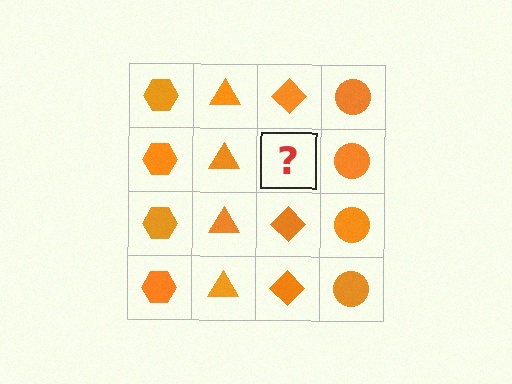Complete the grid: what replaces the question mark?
The question mark should be replaced with an orange diamond.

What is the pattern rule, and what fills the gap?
The rule is that each column has a consistent shape. The gap should be filled with an orange diamond.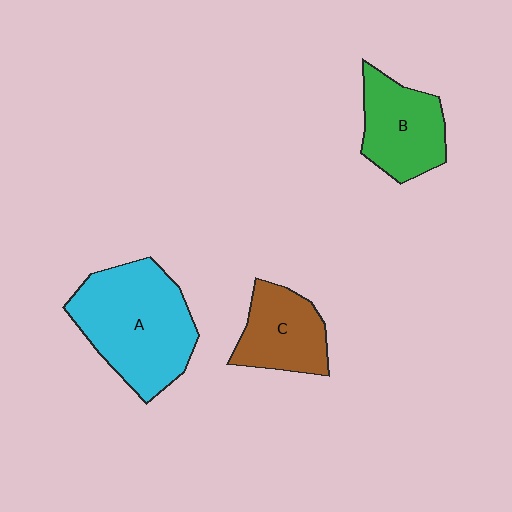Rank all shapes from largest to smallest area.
From largest to smallest: A (cyan), B (green), C (brown).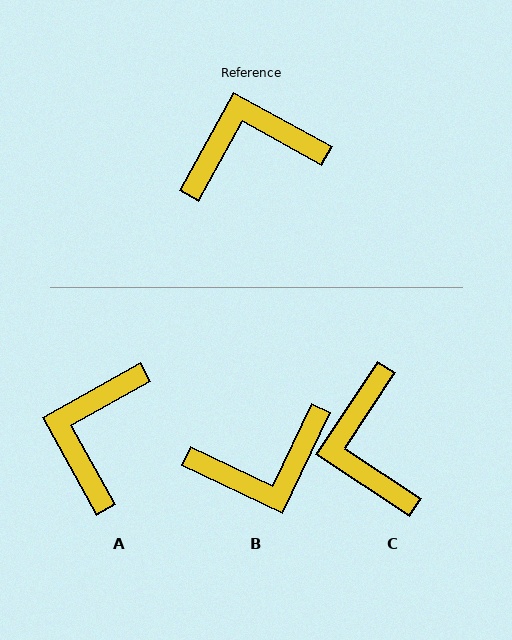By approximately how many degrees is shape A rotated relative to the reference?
Approximately 58 degrees counter-clockwise.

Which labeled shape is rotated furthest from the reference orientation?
B, about 177 degrees away.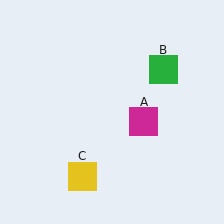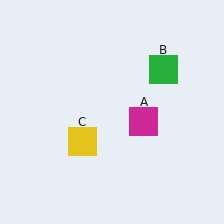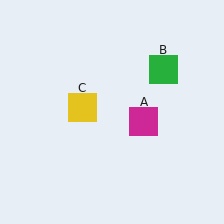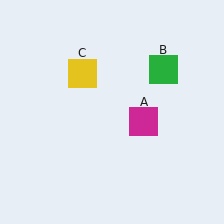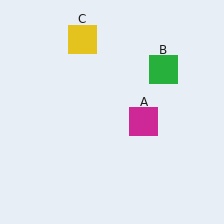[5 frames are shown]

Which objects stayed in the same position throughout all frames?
Magenta square (object A) and green square (object B) remained stationary.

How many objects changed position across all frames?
1 object changed position: yellow square (object C).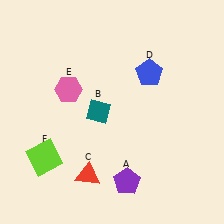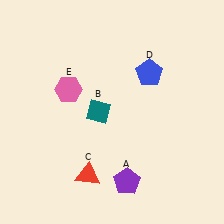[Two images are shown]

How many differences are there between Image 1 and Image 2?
There is 1 difference between the two images.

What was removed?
The lime square (F) was removed in Image 2.